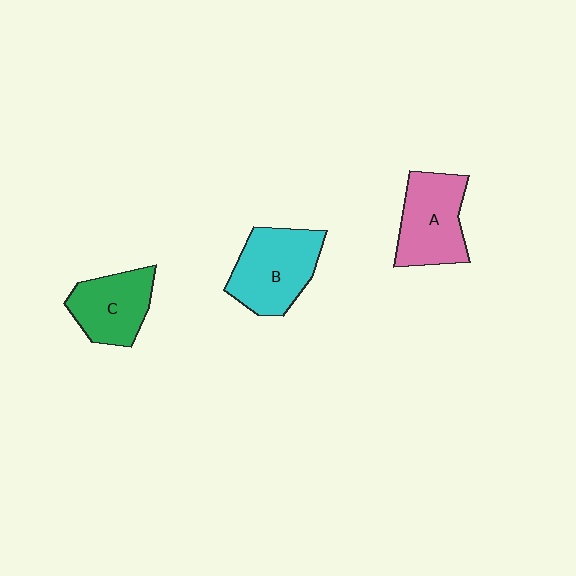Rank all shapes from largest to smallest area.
From largest to smallest: B (cyan), A (pink), C (green).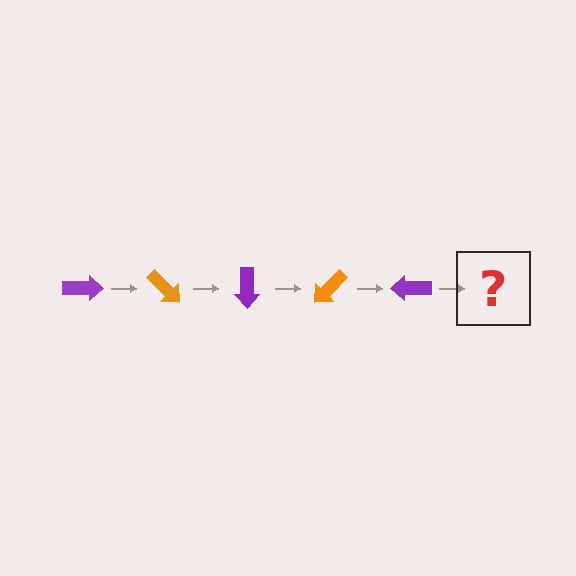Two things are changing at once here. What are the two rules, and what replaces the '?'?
The two rules are that it rotates 45 degrees each step and the color cycles through purple and orange. The '?' should be an orange arrow, rotated 225 degrees from the start.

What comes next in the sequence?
The next element should be an orange arrow, rotated 225 degrees from the start.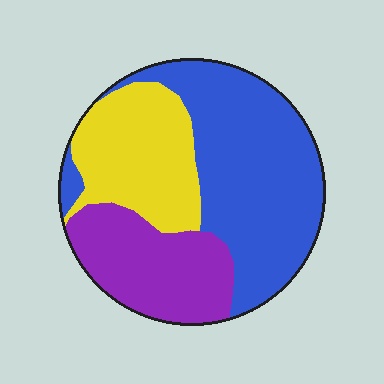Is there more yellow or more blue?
Blue.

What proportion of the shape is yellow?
Yellow takes up about one quarter (1/4) of the shape.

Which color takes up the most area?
Blue, at roughly 50%.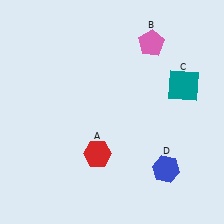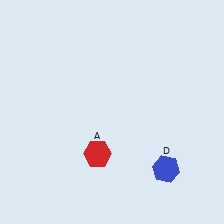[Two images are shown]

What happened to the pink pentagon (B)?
The pink pentagon (B) was removed in Image 2. It was in the top-right area of Image 1.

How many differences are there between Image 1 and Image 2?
There are 2 differences between the two images.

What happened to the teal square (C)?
The teal square (C) was removed in Image 2. It was in the top-right area of Image 1.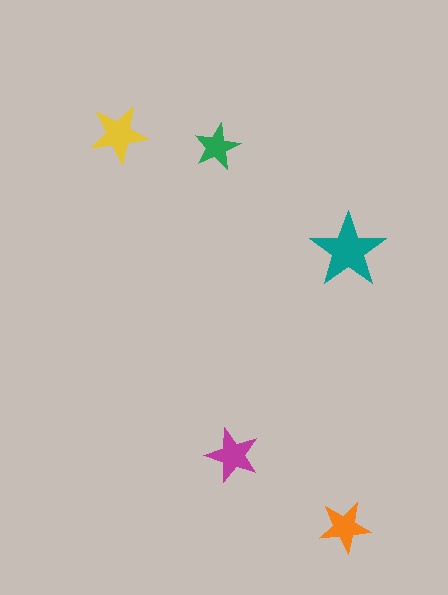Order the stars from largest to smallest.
the teal one, the yellow one, the magenta one, the orange one, the green one.